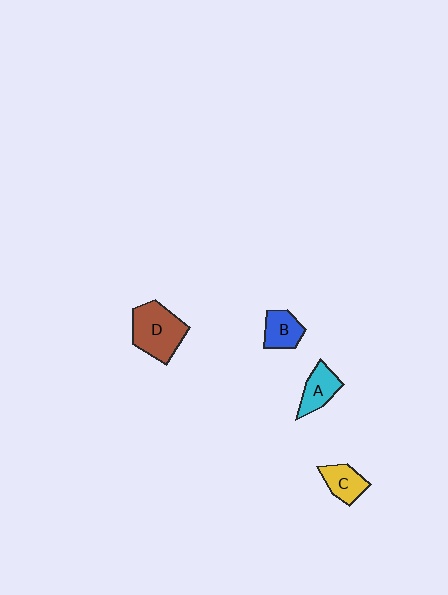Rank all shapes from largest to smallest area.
From largest to smallest: D (brown), A (cyan), C (yellow), B (blue).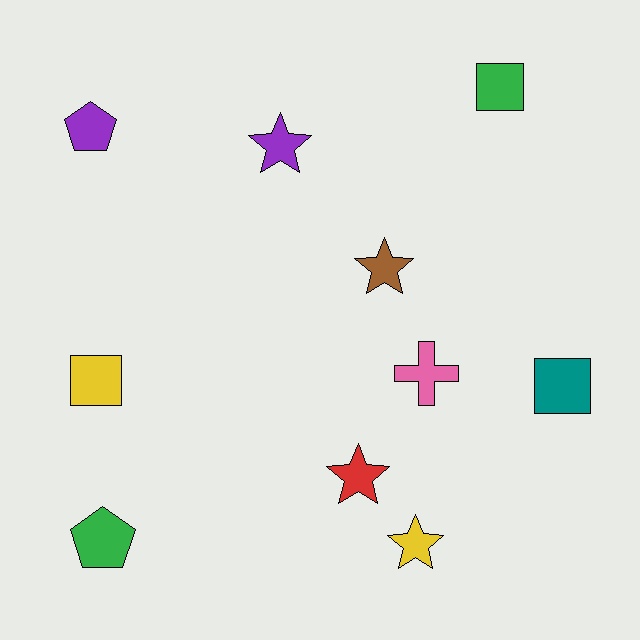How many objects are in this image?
There are 10 objects.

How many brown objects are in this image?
There is 1 brown object.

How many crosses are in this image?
There is 1 cross.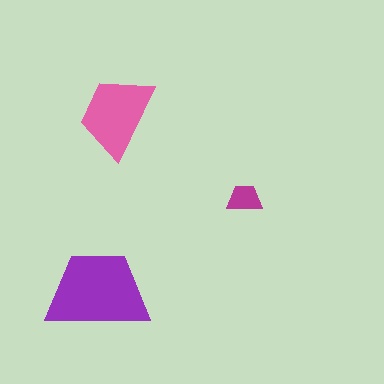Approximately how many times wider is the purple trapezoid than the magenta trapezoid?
About 3 times wider.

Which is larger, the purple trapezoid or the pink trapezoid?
The purple one.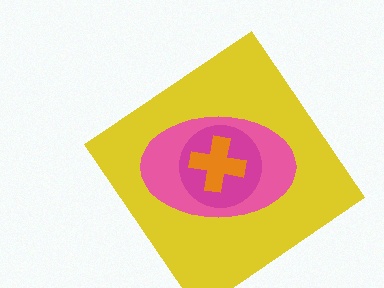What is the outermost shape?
The yellow diamond.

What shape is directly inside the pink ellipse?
The magenta circle.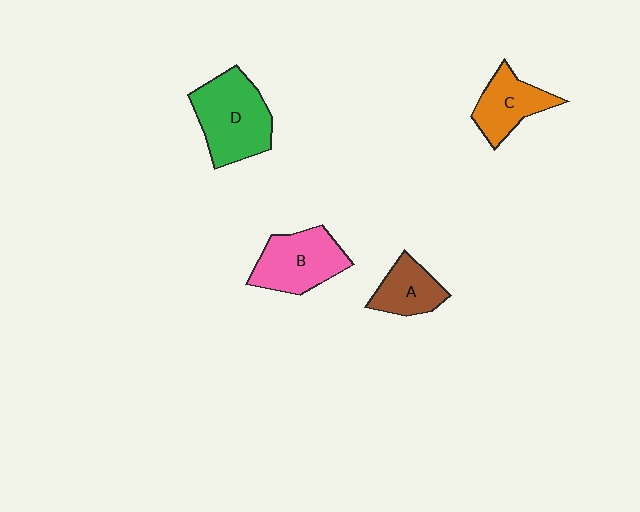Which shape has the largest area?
Shape D (green).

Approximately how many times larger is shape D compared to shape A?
Approximately 1.8 times.